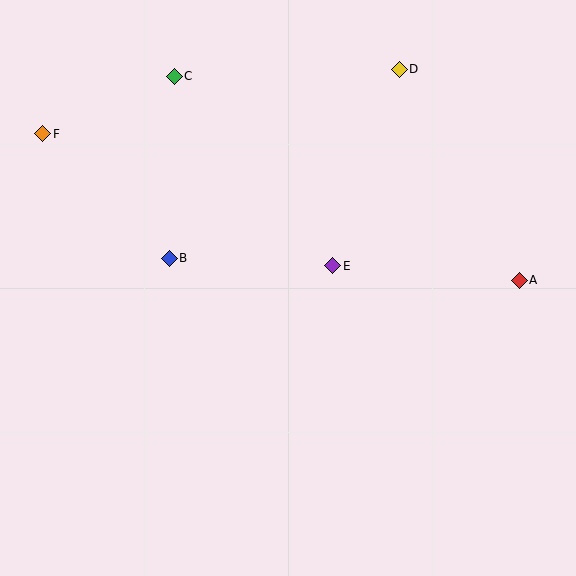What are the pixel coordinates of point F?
Point F is at (43, 134).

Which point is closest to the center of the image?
Point E at (333, 266) is closest to the center.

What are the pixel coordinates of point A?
Point A is at (519, 280).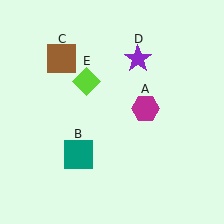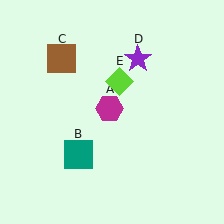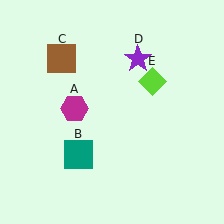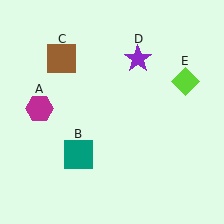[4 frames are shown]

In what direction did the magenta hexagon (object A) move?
The magenta hexagon (object A) moved left.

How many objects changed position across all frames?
2 objects changed position: magenta hexagon (object A), lime diamond (object E).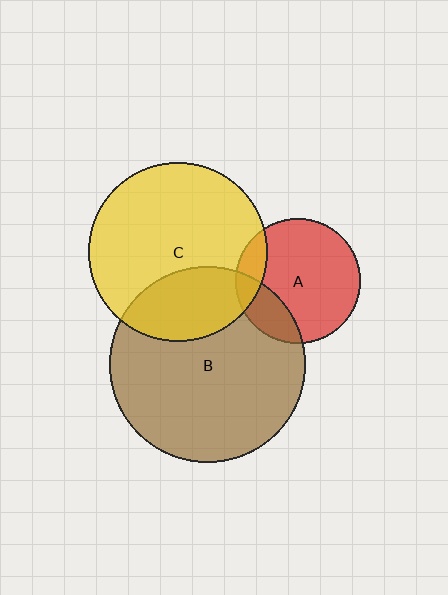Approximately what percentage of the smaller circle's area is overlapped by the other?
Approximately 20%.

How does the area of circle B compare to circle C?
Approximately 1.2 times.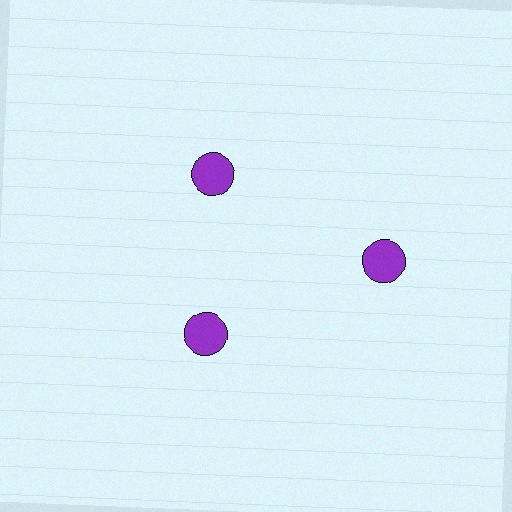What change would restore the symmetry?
The symmetry would be restored by moving it inward, back onto the ring so that all 3 circles sit at equal angles and equal distance from the center.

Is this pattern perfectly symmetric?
No. The 3 purple circles are arranged in a ring, but one element near the 3 o'clock position is pushed outward from the center, breaking the 3-fold rotational symmetry.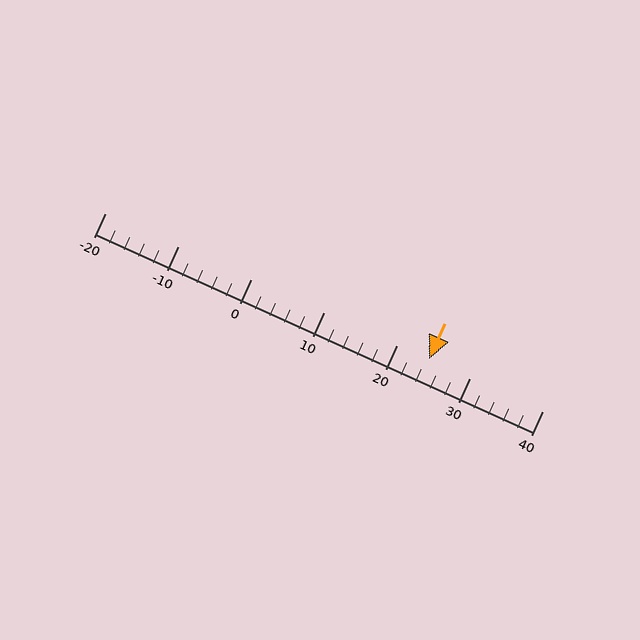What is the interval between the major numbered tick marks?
The major tick marks are spaced 10 units apart.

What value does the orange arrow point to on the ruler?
The orange arrow points to approximately 24.